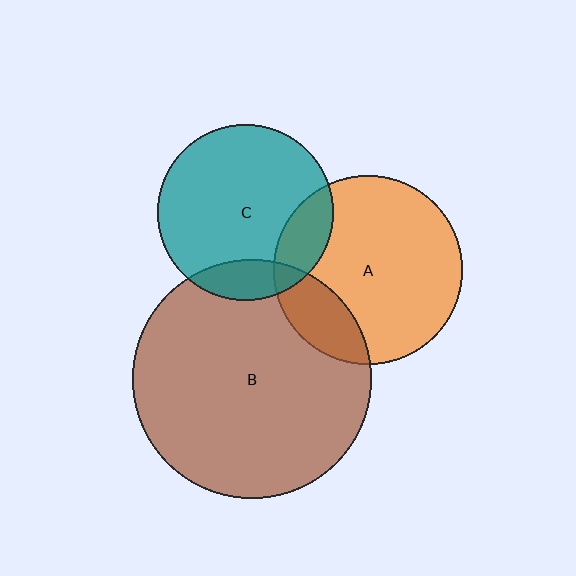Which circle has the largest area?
Circle B (brown).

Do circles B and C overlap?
Yes.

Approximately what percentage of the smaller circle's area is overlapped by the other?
Approximately 15%.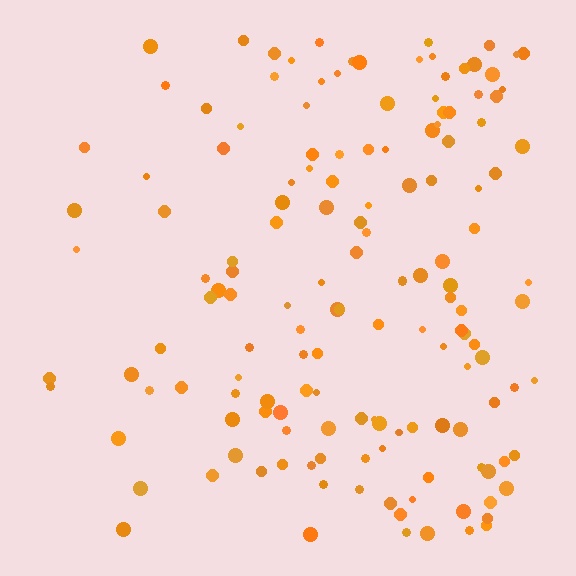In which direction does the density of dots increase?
From left to right, with the right side densest.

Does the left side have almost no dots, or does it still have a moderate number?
Still a moderate number, just noticeably fewer than the right.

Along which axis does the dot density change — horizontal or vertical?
Horizontal.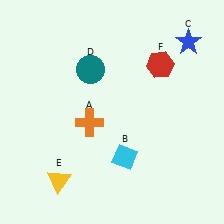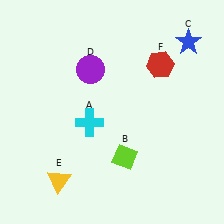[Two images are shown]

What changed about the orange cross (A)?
In Image 1, A is orange. In Image 2, it changed to cyan.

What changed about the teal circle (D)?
In Image 1, D is teal. In Image 2, it changed to purple.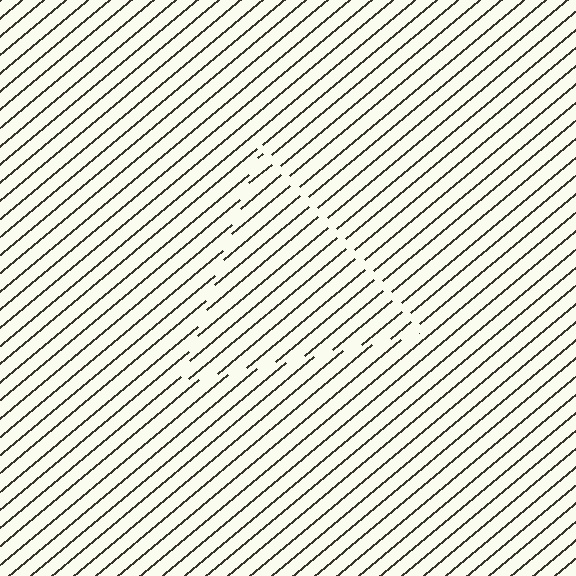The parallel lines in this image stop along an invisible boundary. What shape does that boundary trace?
An illusory triangle. The interior of the shape contains the same grating, shifted by half a period — the contour is defined by the phase discontinuity where line-ends from the inner and outer gratings abut.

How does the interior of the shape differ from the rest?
The interior of the shape contains the same grating, shifted by half a period — the contour is defined by the phase discontinuity where line-ends from the inner and outer gratings abut.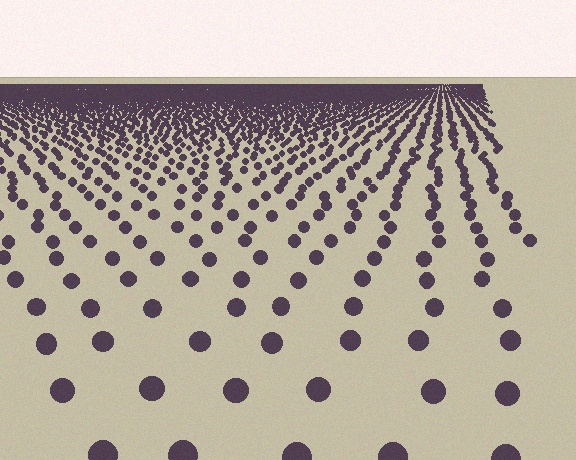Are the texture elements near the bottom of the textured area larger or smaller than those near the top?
Larger. Near the bottom, elements are closer to the viewer and appear at a bigger on-screen size.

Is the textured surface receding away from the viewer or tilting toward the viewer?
The surface is receding away from the viewer. Texture elements get smaller and denser toward the top.